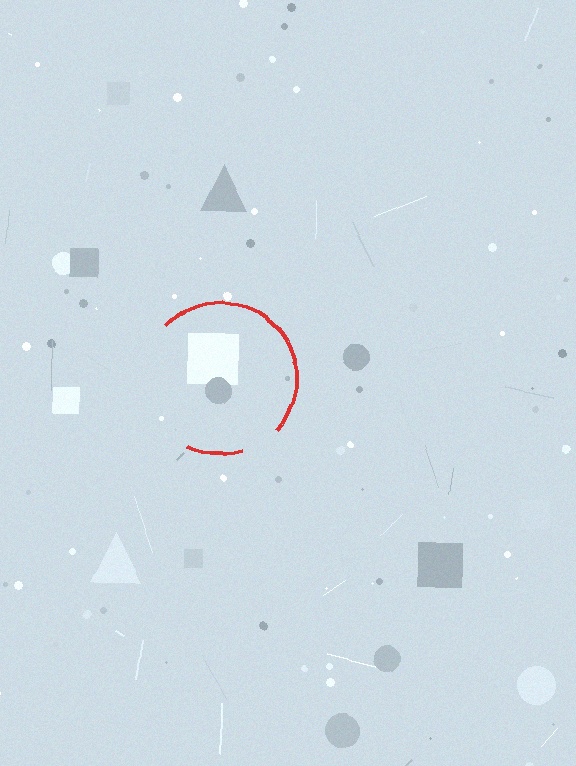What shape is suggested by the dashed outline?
The dashed outline suggests a circle.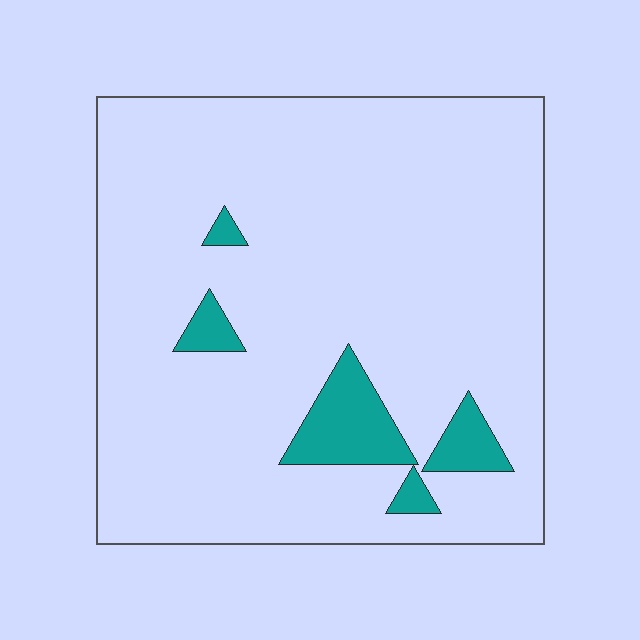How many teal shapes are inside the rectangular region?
5.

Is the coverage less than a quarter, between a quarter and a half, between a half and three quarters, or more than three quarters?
Less than a quarter.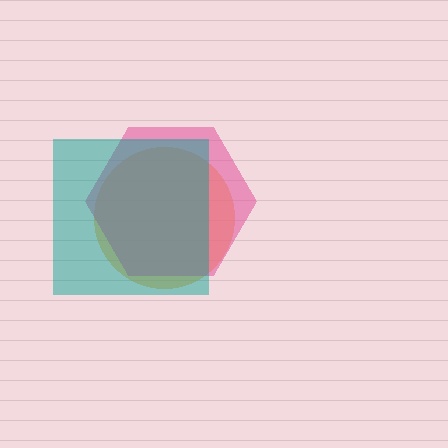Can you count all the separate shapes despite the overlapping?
Yes, there are 3 separate shapes.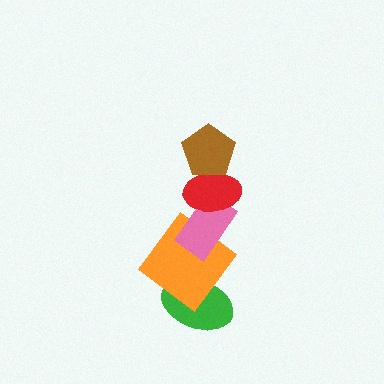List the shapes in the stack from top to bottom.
From top to bottom: the brown pentagon, the red ellipse, the pink rectangle, the orange diamond, the green ellipse.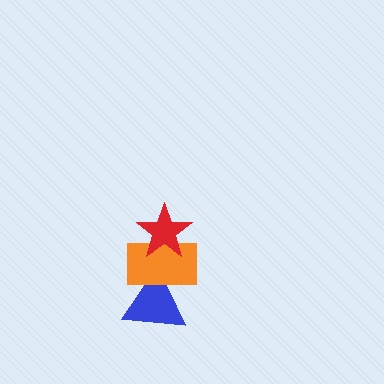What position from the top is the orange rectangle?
The orange rectangle is 2nd from the top.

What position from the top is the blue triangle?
The blue triangle is 3rd from the top.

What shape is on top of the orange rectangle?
The red star is on top of the orange rectangle.